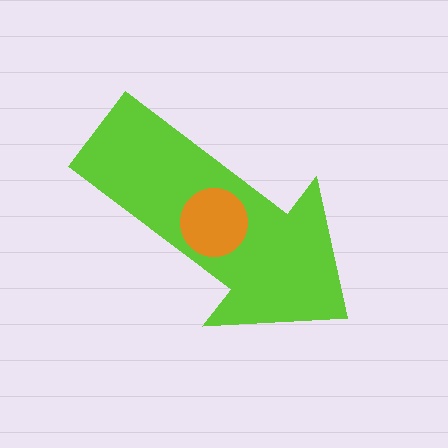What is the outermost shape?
The lime arrow.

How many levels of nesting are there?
2.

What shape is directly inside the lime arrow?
The orange circle.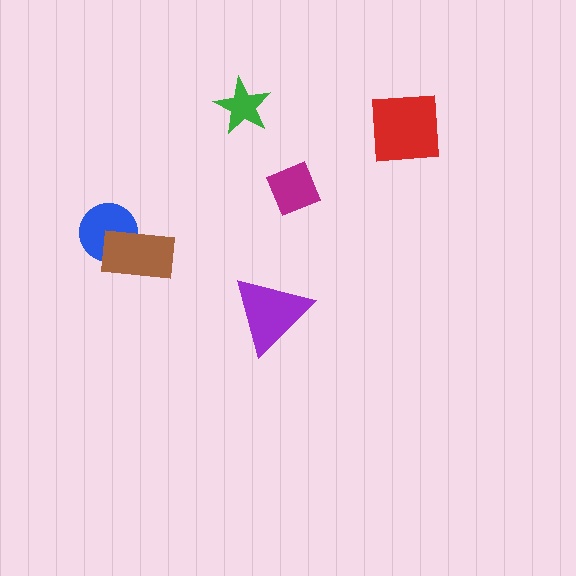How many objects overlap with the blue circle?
1 object overlaps with the blue circle.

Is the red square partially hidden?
No, no other shape covers it.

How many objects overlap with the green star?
0 objects overlap with the green star.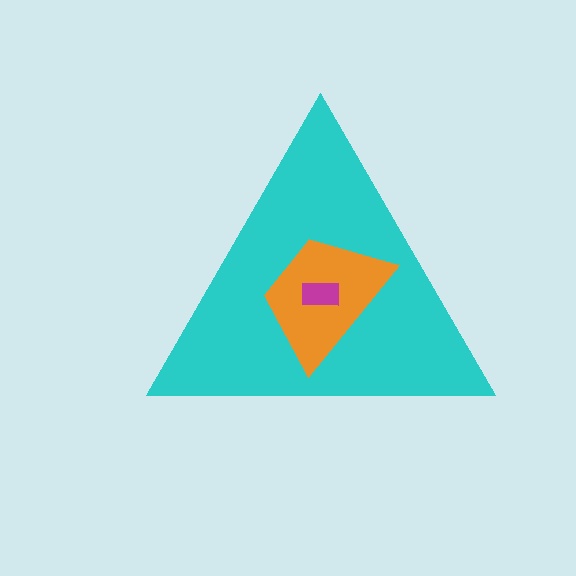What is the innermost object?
The magenta rectangle.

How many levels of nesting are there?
3.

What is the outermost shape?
The cyan triangle.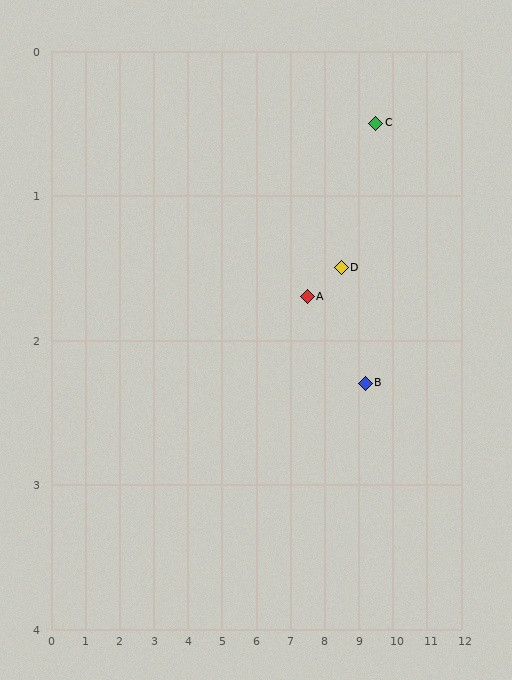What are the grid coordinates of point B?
Point B is at approximately (9.2, 2.3).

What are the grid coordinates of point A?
Point A is at approximately (7.5, 1.7).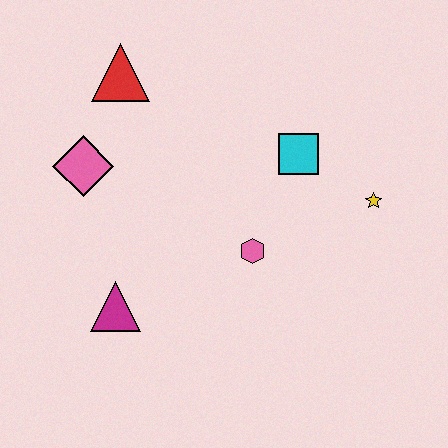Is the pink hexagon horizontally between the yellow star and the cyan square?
No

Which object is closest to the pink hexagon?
The cyan square is closest to the pink hexagon.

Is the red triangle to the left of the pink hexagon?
Yes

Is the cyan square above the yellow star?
Yes